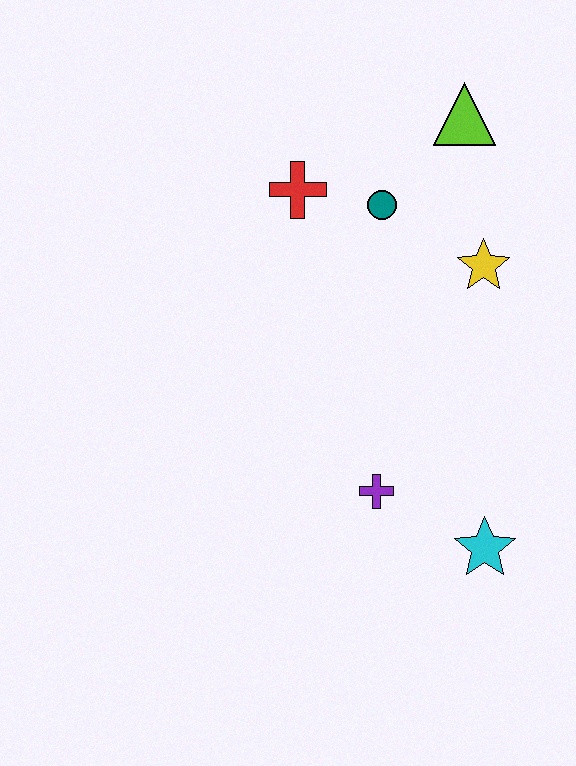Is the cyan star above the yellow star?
No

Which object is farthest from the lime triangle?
The cyan star is farthest from the lime triangle.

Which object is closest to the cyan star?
The purple cross is closest to the cyan star.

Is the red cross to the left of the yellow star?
Yes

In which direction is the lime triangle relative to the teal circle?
The lime triangle is above the teal circle.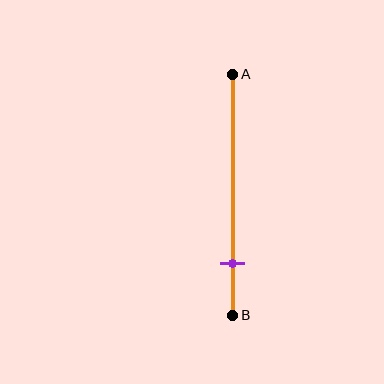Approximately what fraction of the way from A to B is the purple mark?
The purple mark is approximately 80% of the way from A to B.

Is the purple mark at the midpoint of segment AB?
No, the mark is at about 80% from A, not at the 50% midpoint.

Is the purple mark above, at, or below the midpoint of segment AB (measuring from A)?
The purple mark is below the midpoint of segment AB.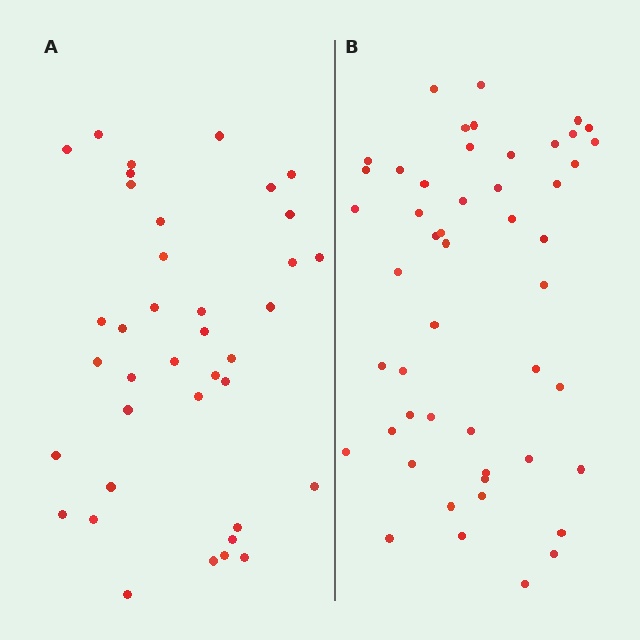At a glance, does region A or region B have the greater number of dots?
Region B (the right region) has more dots.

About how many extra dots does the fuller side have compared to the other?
Region B has roughly 12 or so more dots than region A.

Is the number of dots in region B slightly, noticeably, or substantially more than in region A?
Region B has noticeably more, but not dramatically so. The ratio is roughly 1.3 to 1.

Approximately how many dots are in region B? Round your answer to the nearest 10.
About 50 dots.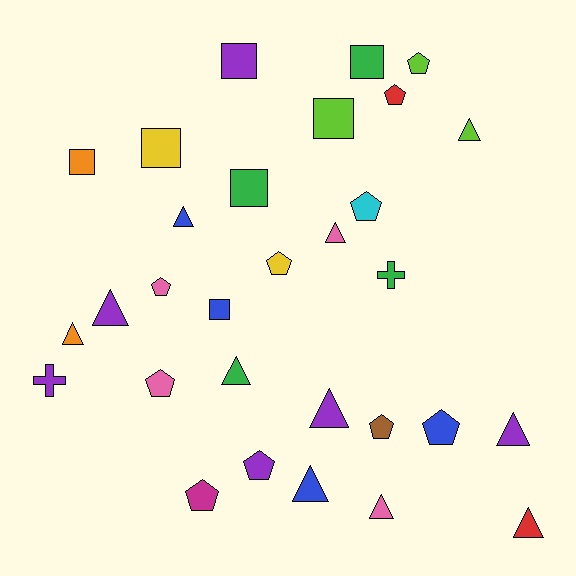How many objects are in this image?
There are 30 objects.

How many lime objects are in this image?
There are 3 lime objects.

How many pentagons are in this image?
There are 10 pentagons.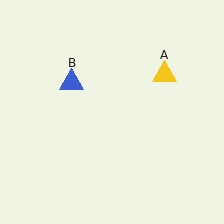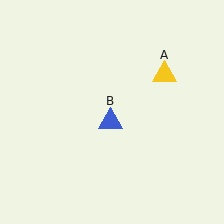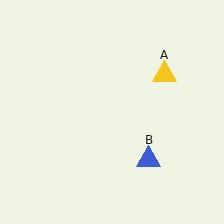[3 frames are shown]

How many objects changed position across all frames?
1 object changed position: blue triangle (object B).